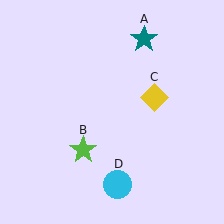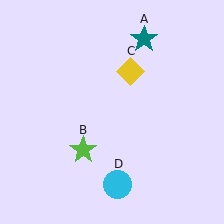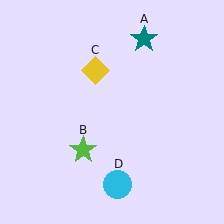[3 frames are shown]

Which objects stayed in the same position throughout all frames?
Teal star (object A) and lime star (object B) and cyan circle (object D) remained stationary.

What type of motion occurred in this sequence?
The yellow diamond (object C) rotated counterclockwise around the center of the scene.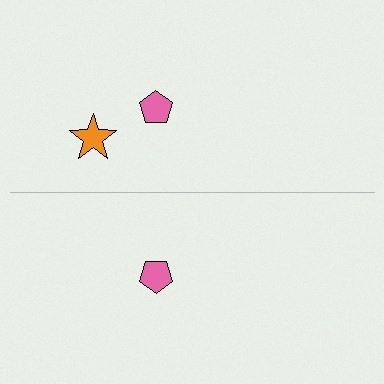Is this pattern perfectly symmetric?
No, the pattern is not perfectly symmetric. A orange star is missing from the bottom side.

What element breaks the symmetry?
A orange star is missing from the bottom side.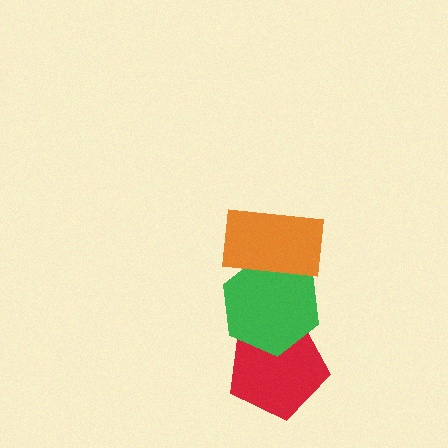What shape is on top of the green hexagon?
The orange rectangle is on top of the green hexagon.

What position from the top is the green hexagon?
The green hexagon is 2nd from the top.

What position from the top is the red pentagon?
The red pentagon is 3rd from the top.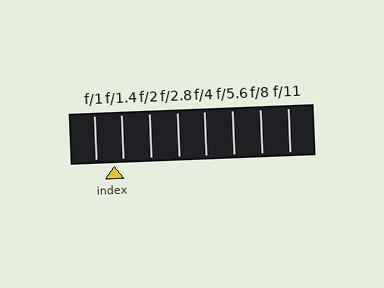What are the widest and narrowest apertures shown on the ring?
The widest aperture shown is f/1 and the narrowest is f/11.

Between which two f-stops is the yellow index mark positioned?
The index mark is between f/1 and f/1.4.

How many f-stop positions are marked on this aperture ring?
There are 8 f-stop positions marked.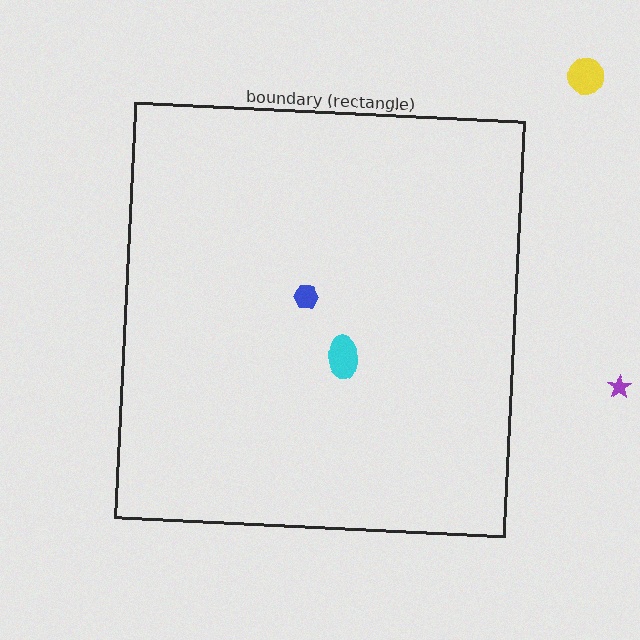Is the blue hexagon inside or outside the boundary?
Inside.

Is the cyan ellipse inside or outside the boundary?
Inside.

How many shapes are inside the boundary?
2 inside, 2 outside.